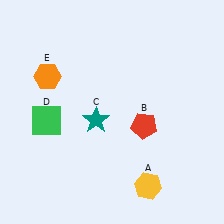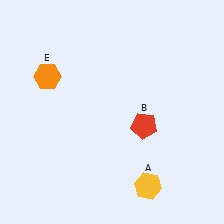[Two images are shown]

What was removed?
The teal star (C), the green square (D) were removed in Image 2.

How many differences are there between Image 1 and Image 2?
There are 2 differences between the two images.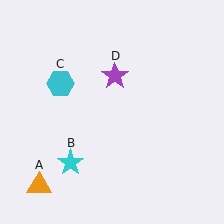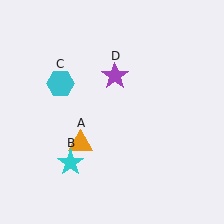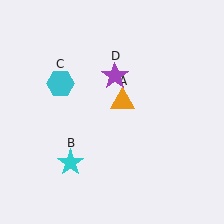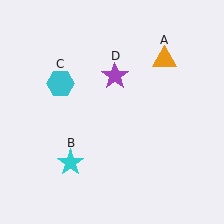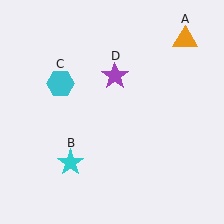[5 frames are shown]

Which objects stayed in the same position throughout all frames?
Cyan star (object B) and cyan hexagon (object C) and purple star (object D) remained stationary.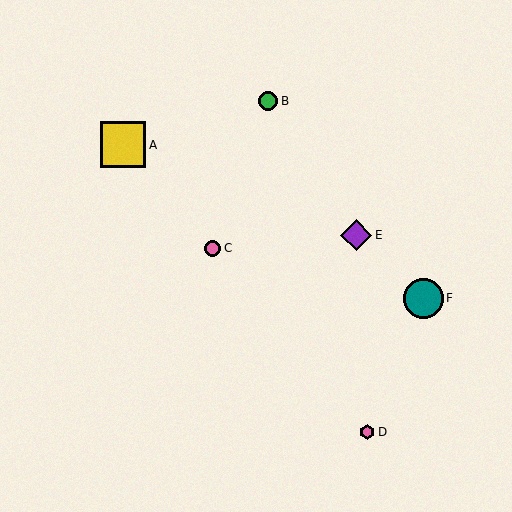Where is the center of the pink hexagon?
The center of the pink hexagon is at (367, 432).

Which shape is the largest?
The yellow square (labeled A) is the largest.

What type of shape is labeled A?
Shape A is a yellow square.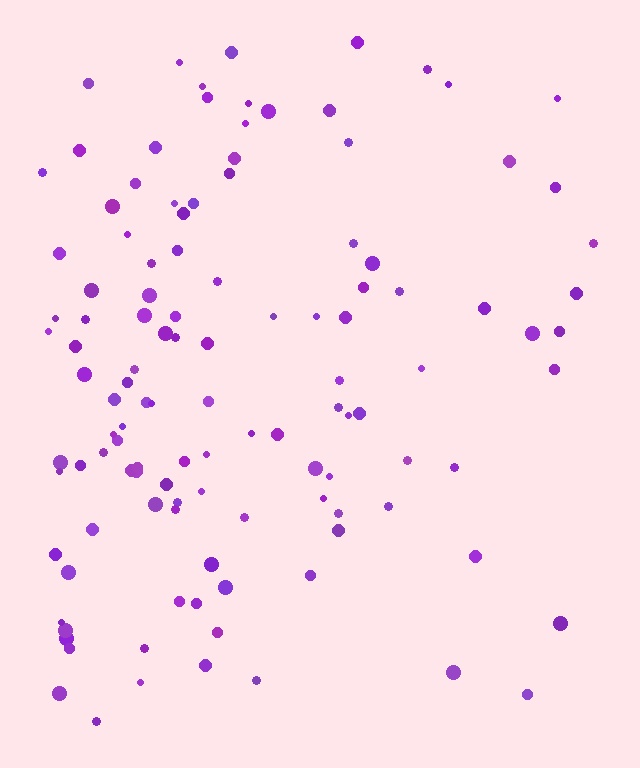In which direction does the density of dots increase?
From right to left, with the left side densest.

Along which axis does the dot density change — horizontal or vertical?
Horizontal.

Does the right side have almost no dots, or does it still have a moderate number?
Still a moderate number, just noticeably fewer than the left.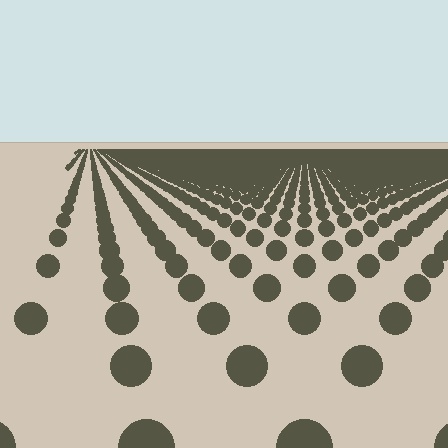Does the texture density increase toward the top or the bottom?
Density increases toward the top.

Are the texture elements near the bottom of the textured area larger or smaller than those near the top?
Larger. Near the bottom, elements are closer to the viewer and appear at a bigger on-screen size.